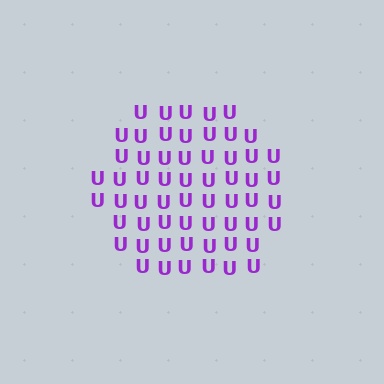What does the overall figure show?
The overall figure shows a hexagon.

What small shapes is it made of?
It is made of small letter U's.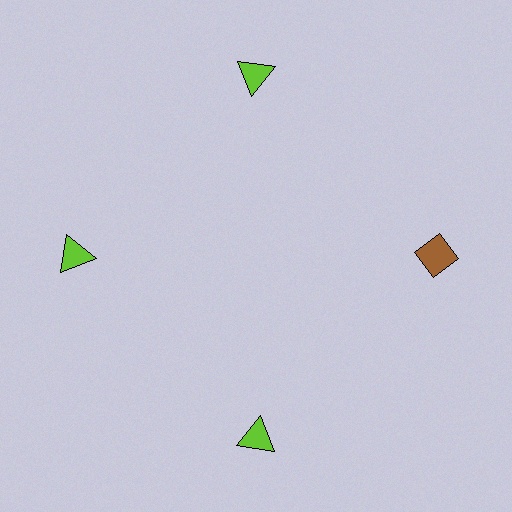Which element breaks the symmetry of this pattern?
The brown diamond at roughly the 3 o'clock position breaks the symmetry. All other shapes are lime triangles.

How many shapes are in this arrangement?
There are 4 shapes arranged in a ring pattern.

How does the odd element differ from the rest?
It differs in both color (brown instead of lime) and shape (diamond instead of triangle).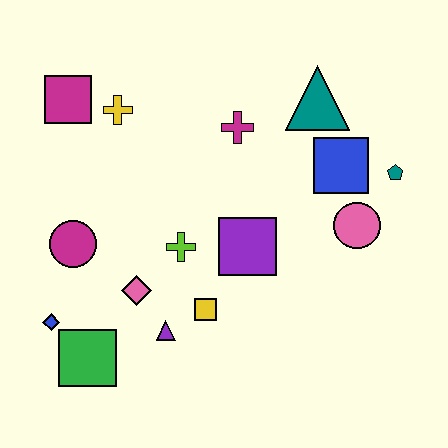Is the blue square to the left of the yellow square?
No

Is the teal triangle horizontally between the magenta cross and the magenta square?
No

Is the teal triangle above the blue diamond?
Yes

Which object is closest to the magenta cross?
The teal triangle is closest to the magenta cross.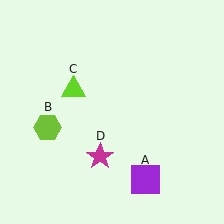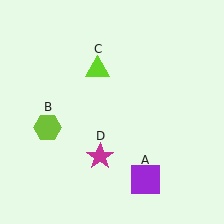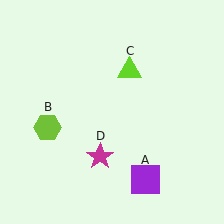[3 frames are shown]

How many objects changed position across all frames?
1 object changed position: lime triangle (object C).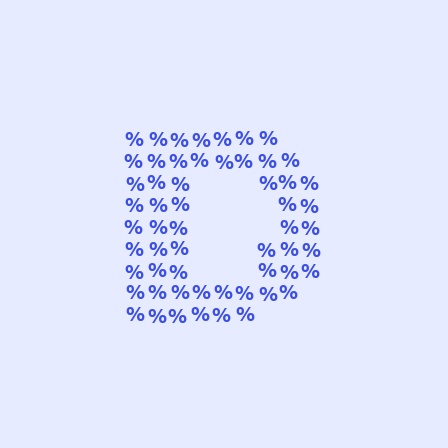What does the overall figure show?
The overall figure shows the letter D.